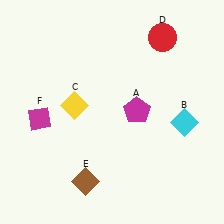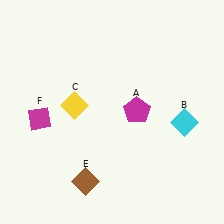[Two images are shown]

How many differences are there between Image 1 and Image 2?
There is 1 difference between the two images.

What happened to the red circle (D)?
The red circle (D) was removed in Image 2. It was in the top-right area of Image 1.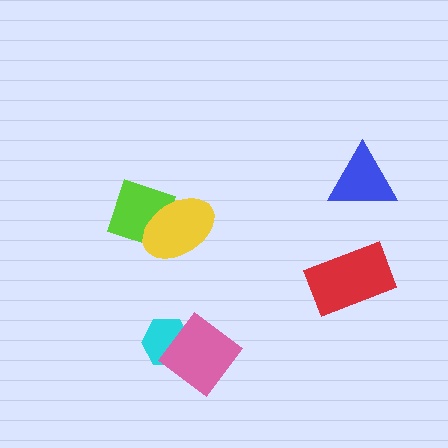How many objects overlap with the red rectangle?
0 objects overlap with the red rectangle.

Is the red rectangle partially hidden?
No, no other shape covers it.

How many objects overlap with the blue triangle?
0 objects overlap with the blue triangle.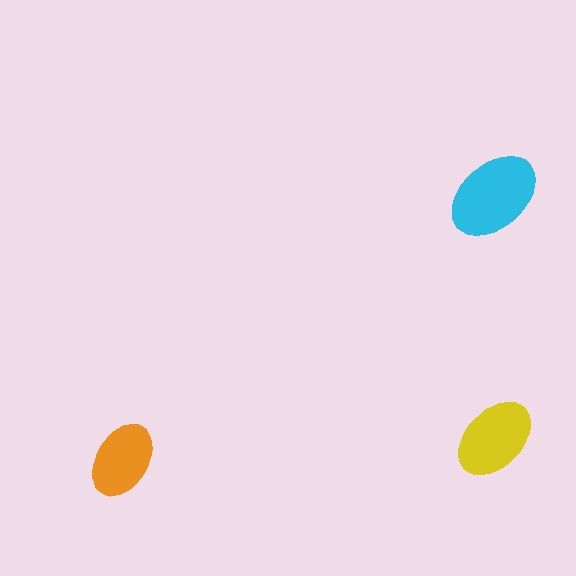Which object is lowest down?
The orange ellipse is bottommost.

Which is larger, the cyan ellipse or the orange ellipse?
The cyan one.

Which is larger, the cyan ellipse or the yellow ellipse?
The cyan one.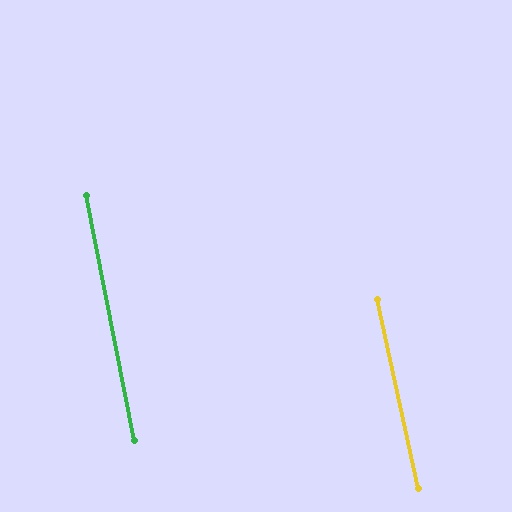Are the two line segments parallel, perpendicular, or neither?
Parallel — their directions differ by only 0.9°.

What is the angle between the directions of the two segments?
Approximately 1 degree.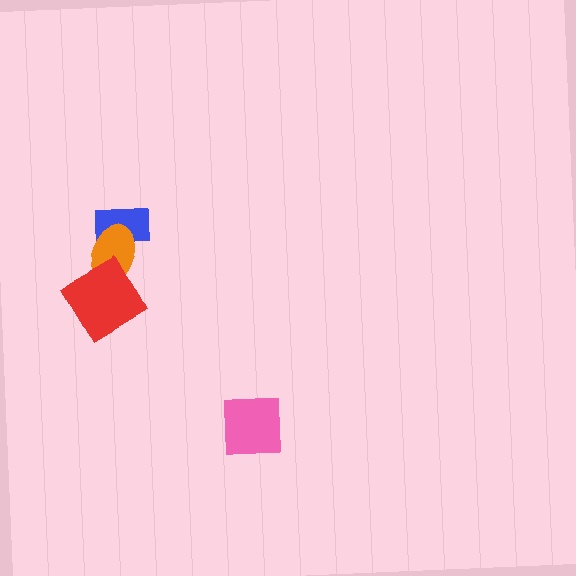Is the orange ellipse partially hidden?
Yes, it is partially covered by another shape.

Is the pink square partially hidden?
No, no other shape covers it.